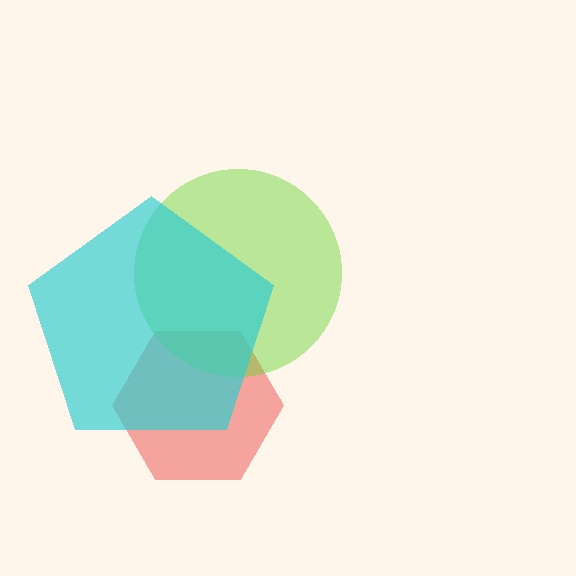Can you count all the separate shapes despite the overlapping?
Yes, there are 3 separate shapes.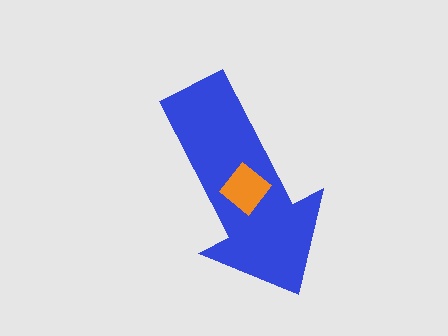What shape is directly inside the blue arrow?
The orange diamond.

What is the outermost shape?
The blue arrow.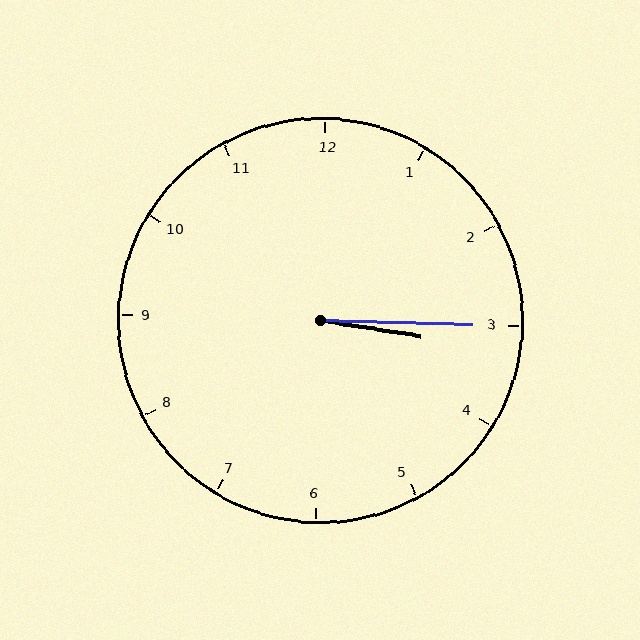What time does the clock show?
3:15.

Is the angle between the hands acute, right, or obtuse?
It is acute.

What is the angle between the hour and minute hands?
Approximately 8 degrees.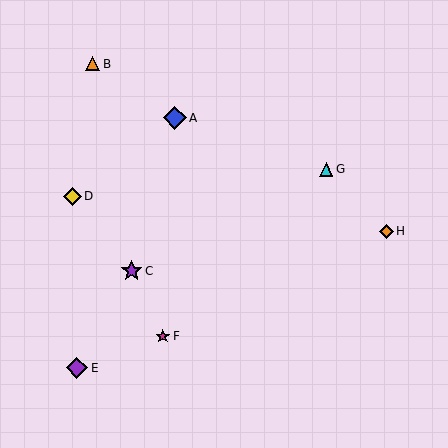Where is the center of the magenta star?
The center of the magenta star is at (163, 336).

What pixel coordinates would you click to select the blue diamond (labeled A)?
Click at (175, 118) to select the blue diamond A.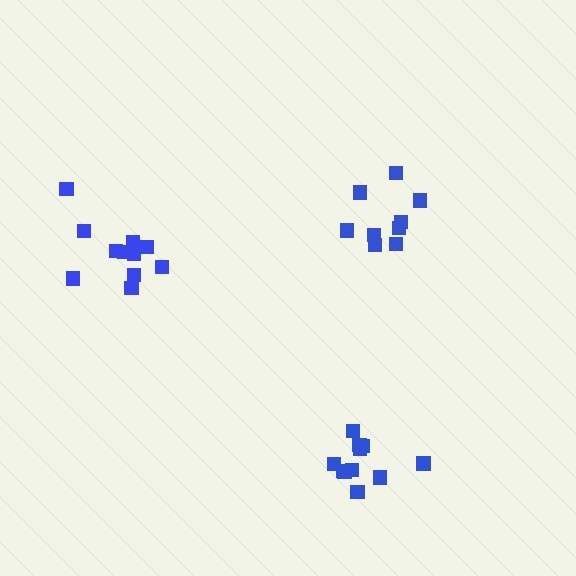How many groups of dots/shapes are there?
There are 3 groups.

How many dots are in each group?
Group 1: 12 dots, Group 2: 11 dots, Group 3: 9 dots (32 total).